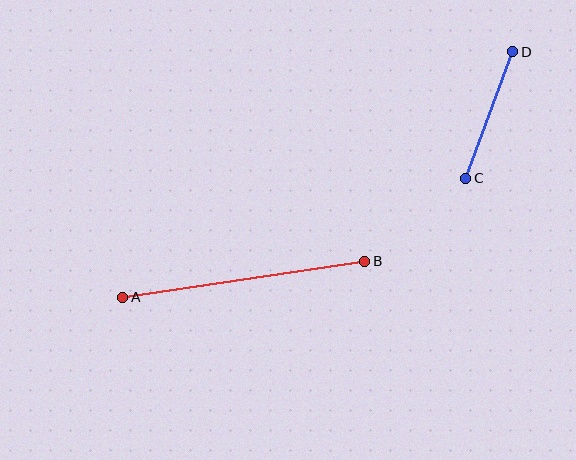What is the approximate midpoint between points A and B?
The midpoint is at approximately (244, 279) pixels.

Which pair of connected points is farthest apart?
Points A and B are farthest apart.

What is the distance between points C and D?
The distance is approximately 135 pixels.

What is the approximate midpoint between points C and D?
The midpoint is at approximately (489, 115) pixels.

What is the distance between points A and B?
The distance is approximately 244 pixels.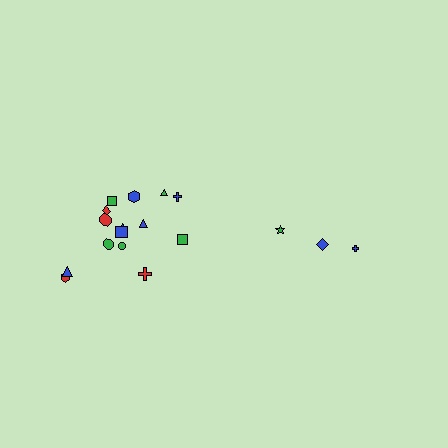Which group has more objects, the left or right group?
The left group.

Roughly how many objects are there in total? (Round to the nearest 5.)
Roughly 20 objects in total.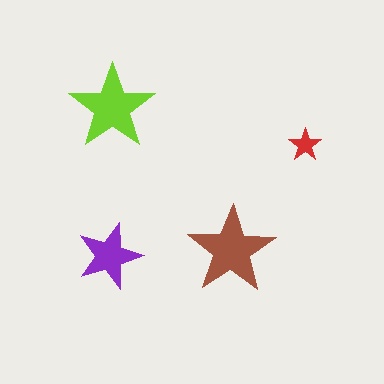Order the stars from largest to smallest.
the brown one, the lime one, the purple one, the red one.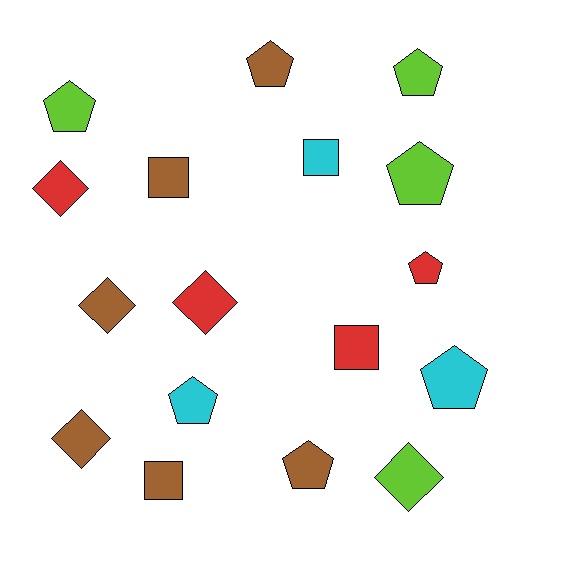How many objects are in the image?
There are 17 objects.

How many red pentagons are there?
There is 1 red pentagon.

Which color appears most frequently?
Brown, with 6 objects.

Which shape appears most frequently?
Pentagon, with 8 objects.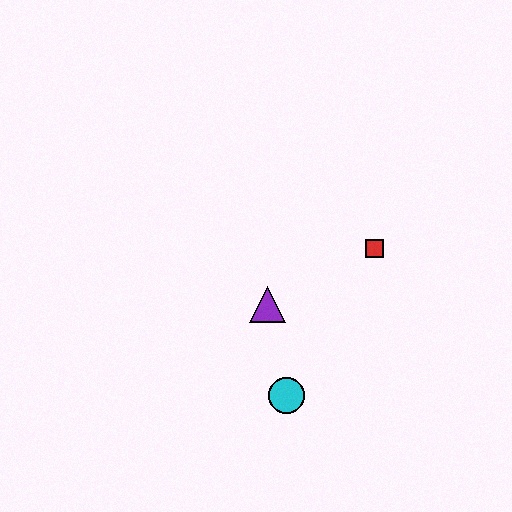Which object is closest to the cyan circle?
The purple triangle is closest to the cyan circle.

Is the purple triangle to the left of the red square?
Yes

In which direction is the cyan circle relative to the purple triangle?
The cyan circle is below the purple triangle.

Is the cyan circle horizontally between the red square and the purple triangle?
Yes